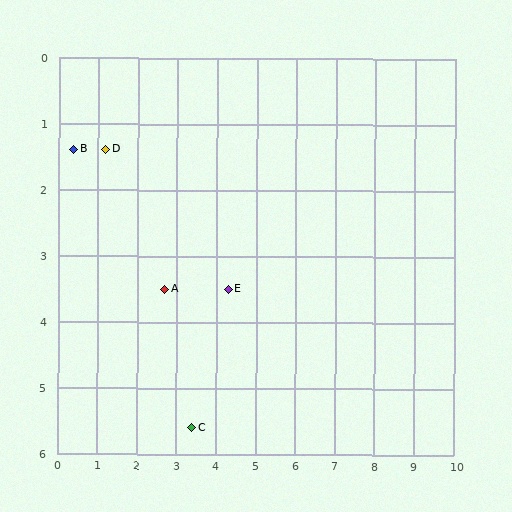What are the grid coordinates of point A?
Point A is at approximately (2.7, 3.5).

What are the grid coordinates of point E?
Point E is at approximately (4.3, 3.5).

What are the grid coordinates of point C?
Point C is at approximately (3.4, 5.6).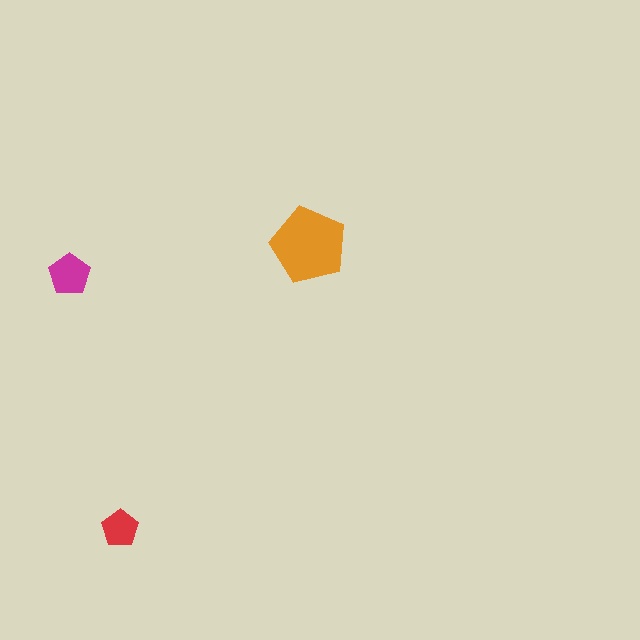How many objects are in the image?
There are 3 objects in the image.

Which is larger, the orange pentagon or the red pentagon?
The orange one.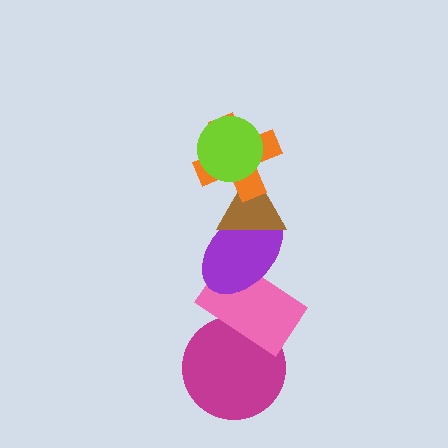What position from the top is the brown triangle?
The brown triangle is 3rd from the top.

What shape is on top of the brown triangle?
The orange cross is on top of the brown triangle.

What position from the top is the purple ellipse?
The purple ellipse is 4th from the top.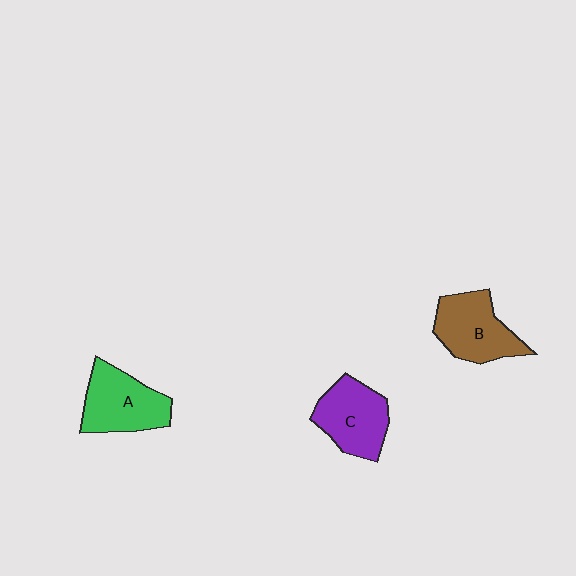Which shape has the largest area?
Shape A (green).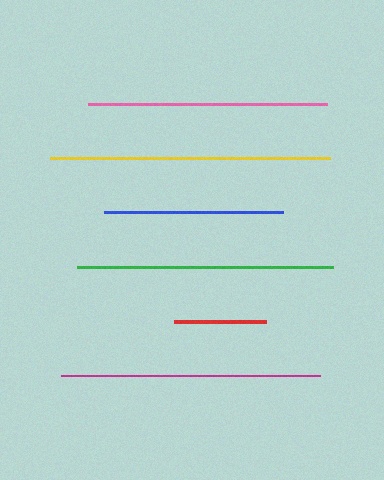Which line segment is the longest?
The yellow line is the longest at approximately 280 pixels.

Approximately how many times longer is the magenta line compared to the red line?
The magenta line is approximately 2.8 times the length of the red line.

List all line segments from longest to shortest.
From longest to shortest: yellow, magenta, green, pink, blue, red.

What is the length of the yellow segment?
The yellow segment is approximately 280 pixels long.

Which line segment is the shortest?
The red line is the shortest at approximately 92 pixels.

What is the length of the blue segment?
The blue segment is approximately 179 pixels long.